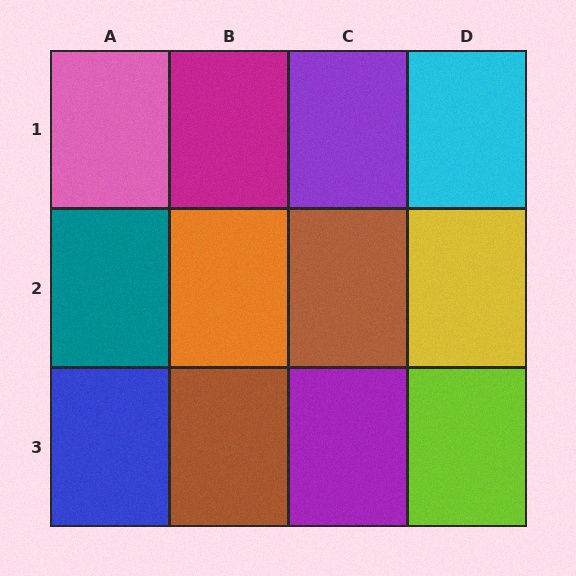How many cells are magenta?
1 cell is magenta.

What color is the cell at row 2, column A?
Teal.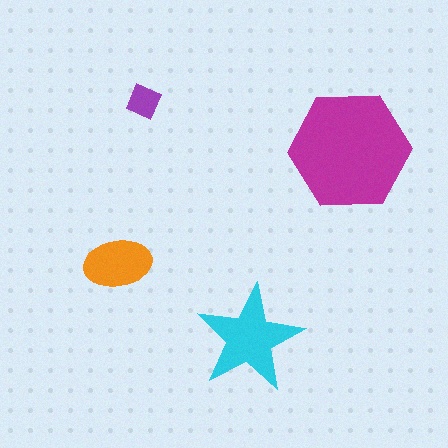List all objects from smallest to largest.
The purple square, the orange ellipse, the cyan star, the magenta hexagon.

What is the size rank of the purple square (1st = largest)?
4th.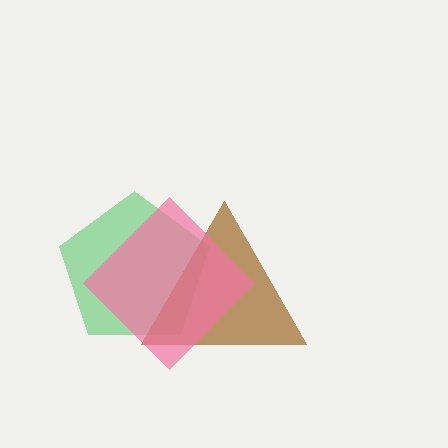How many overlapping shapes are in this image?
There are 3 overlapping shapes in the image.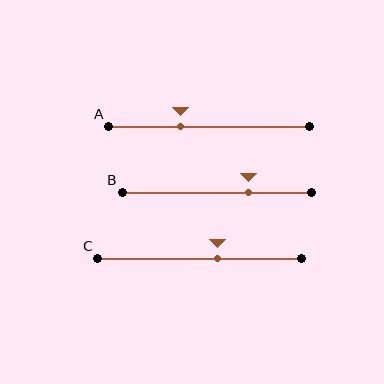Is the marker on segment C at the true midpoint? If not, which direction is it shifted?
No, the marker on segment C is shifted to the right by about 8% of the segment length.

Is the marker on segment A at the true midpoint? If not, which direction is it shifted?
No, the marker on segment A is shifted to the left by about 14% of the segment length.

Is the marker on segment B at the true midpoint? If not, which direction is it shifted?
No, the marker on segment B is shifted to the right by about 17% of the segment length.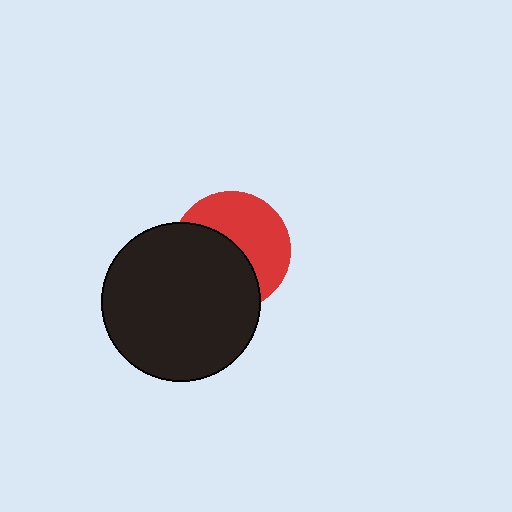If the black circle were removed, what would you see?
You would see the complete red circle.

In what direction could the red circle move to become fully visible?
The red circle could move toward the upper-right. That would shift it out from behind the black circle entirely.